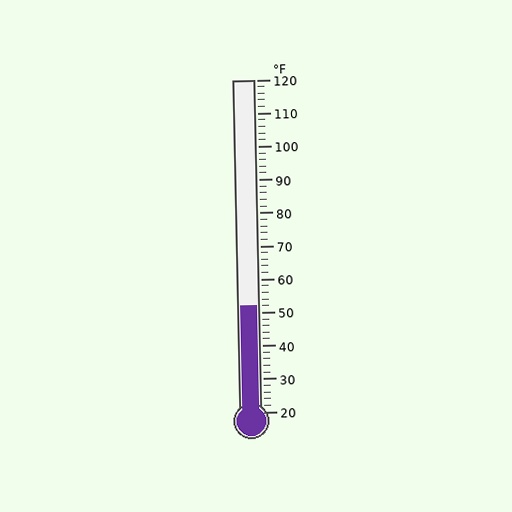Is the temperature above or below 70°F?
The temperature is below 70°F.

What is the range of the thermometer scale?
The thermometer scale ranges from 20°F to 120°F.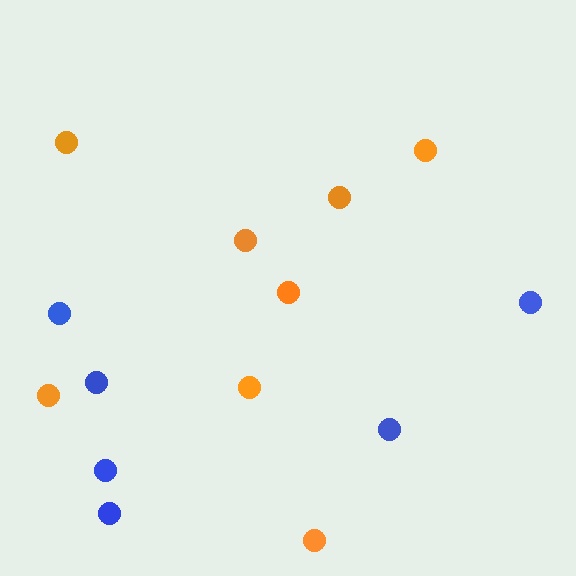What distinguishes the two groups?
There are 2 groups: one group of blue circles (6) and one group of orange circles (8).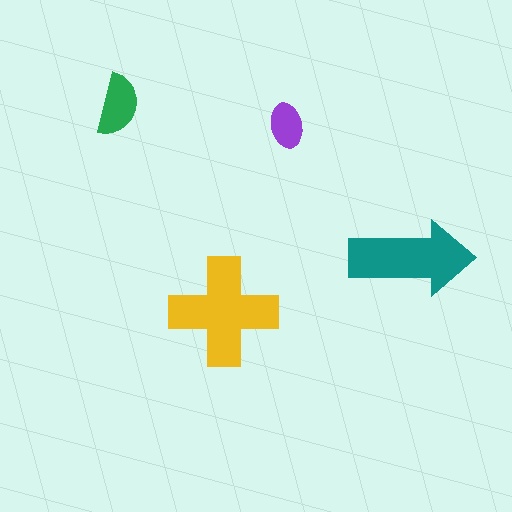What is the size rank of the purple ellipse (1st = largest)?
4th.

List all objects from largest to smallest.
The yellow cross, the teal arrow, the green semicircle, the purple ellipse.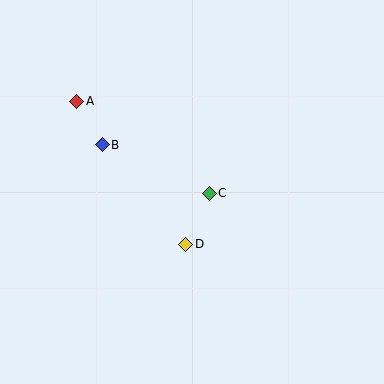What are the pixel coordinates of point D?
Point D is at (186, 244).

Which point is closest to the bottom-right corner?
Point D is closest to the bottom-right corner.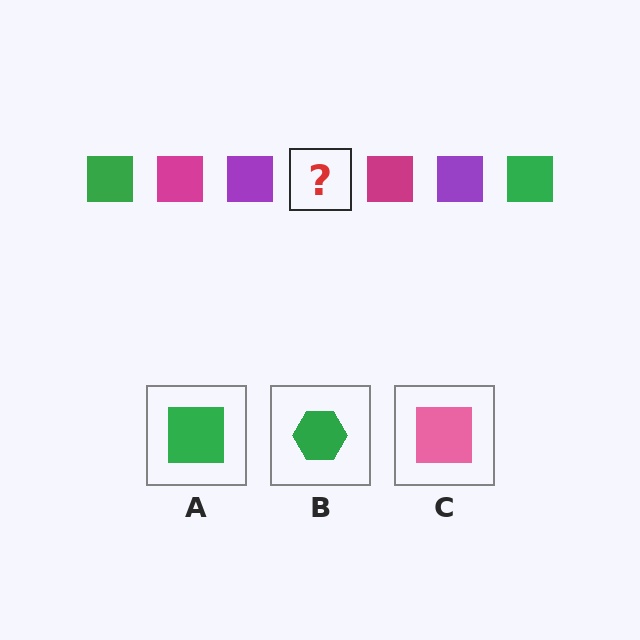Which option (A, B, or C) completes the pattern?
A.